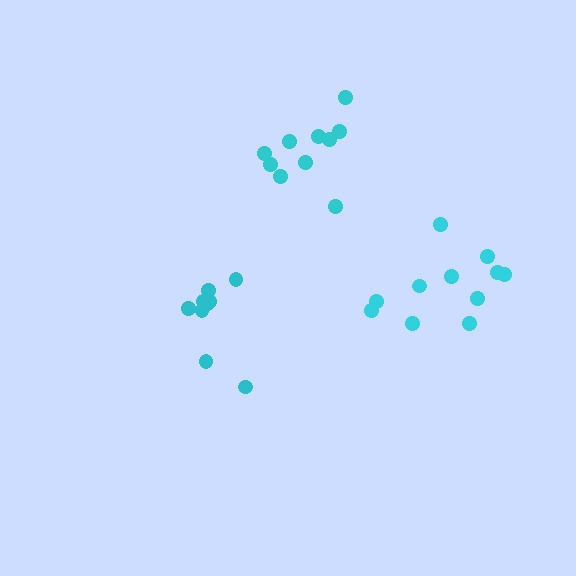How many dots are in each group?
Group 1: 11 dots, Group 2: 10 dots, Group 3: 9 dots (30 total).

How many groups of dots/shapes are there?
There are 3 groups.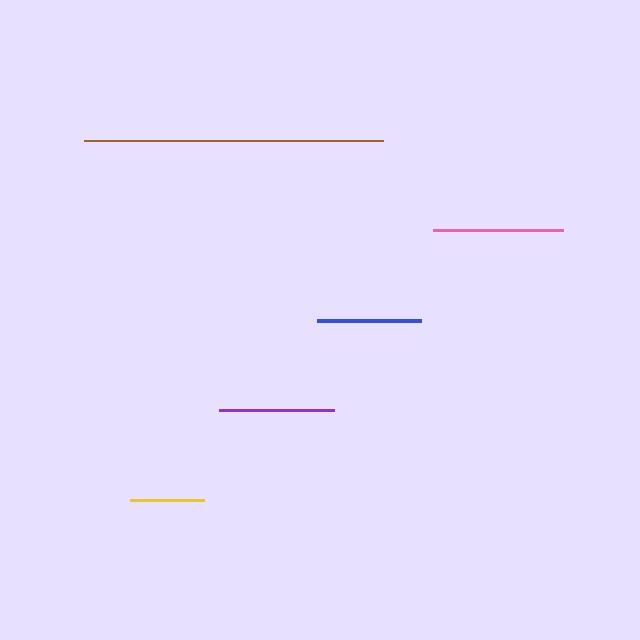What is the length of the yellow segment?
The yellow segment is approximately 74 pixels long.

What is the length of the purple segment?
The purple segment is approximately 115 pixels long.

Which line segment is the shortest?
The yellow line is the shortest at approximately 74 pixels.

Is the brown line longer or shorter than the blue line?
The brown line is longer than the blue line.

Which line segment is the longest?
The brown line is the longest at approximately 299 pixels.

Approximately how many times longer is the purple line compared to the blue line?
The purple line is approximately 1.1 times the length of the blue line.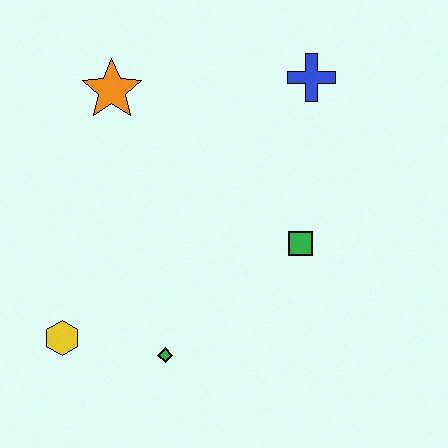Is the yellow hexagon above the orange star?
No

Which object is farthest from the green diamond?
The blue cross is farthest from the green diamond.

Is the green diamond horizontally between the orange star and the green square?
Yes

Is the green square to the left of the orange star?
No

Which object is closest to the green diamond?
The yellow hexagon is closest to the green diamond.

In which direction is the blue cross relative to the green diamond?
The blue cross is above the green diamond.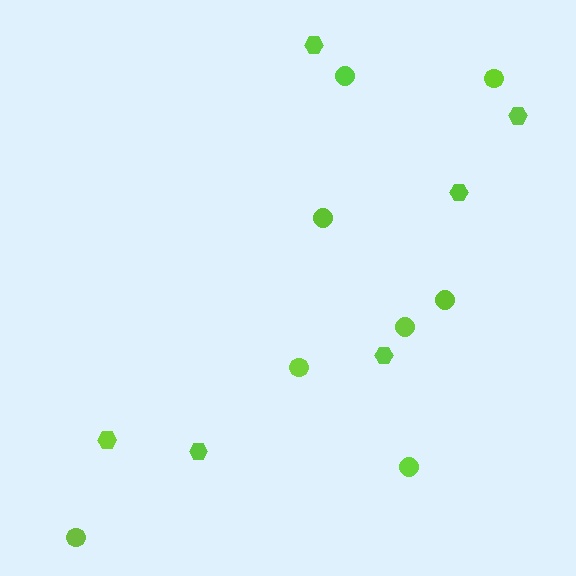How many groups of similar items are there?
There are 2 groups: one group of hexagons (6) and one group of circles (8).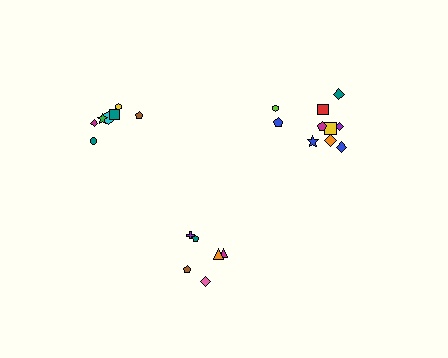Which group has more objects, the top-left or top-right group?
The top-right group.